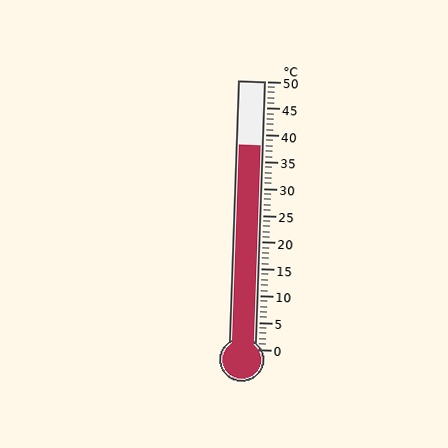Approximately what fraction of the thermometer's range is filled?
The thermometer is filled to approximately 75% of its range.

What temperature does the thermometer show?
The thermometer shows approximately 38°C.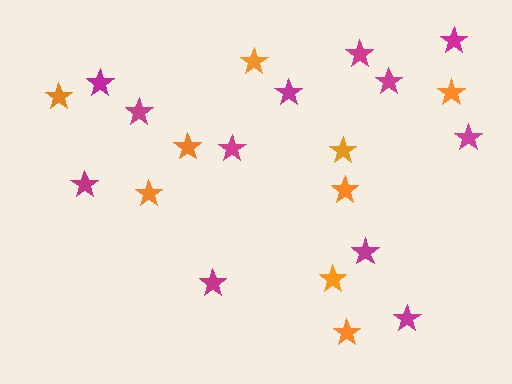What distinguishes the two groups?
There are 2 groups: one group of magenta stars (12) and one group of orange stars (9).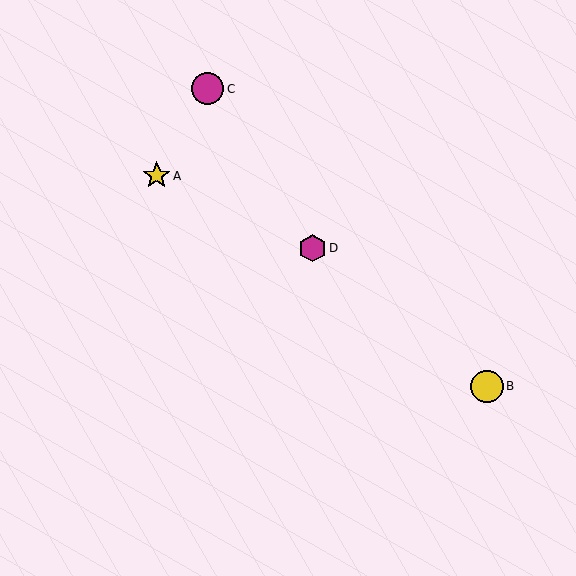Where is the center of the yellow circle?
The center of the yellow circle is at (487, 386).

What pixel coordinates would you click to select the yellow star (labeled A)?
Click at (157, 176) to select the yellow star A.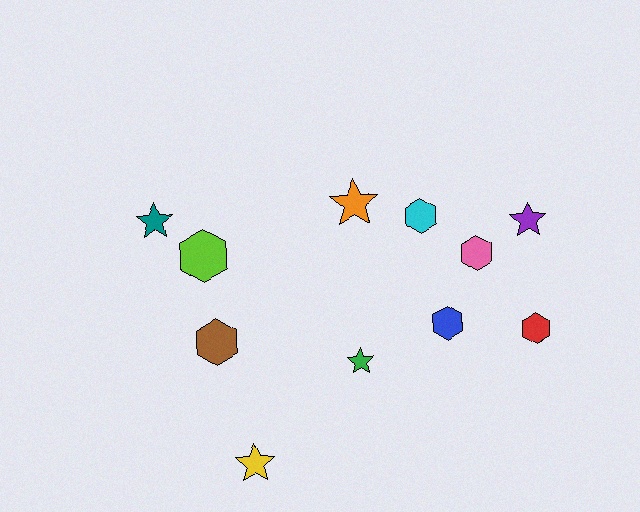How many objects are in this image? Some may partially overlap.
There are 11 objects.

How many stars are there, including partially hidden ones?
There are 5 stars.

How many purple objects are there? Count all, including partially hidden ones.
There is 1 purple object.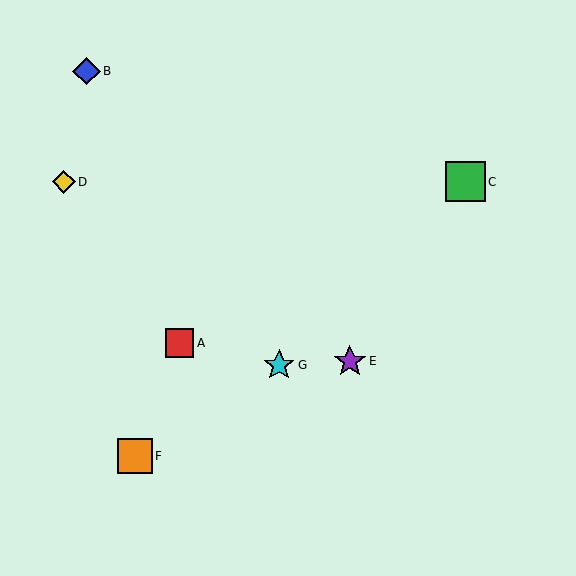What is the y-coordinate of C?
Object C is at y≈182.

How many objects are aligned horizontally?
2 objects (C, D) are aligned horizontally.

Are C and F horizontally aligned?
No, C is at y≈182 and F is at y≈456.